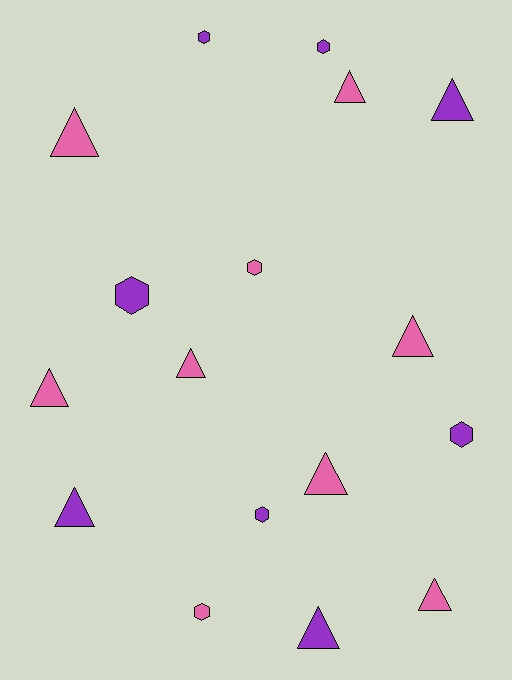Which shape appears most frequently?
Triangle, with 10 objects.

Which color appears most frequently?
Pink, with 9 objects.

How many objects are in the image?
There are 17 objects.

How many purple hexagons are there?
There are 5 purple hexagons.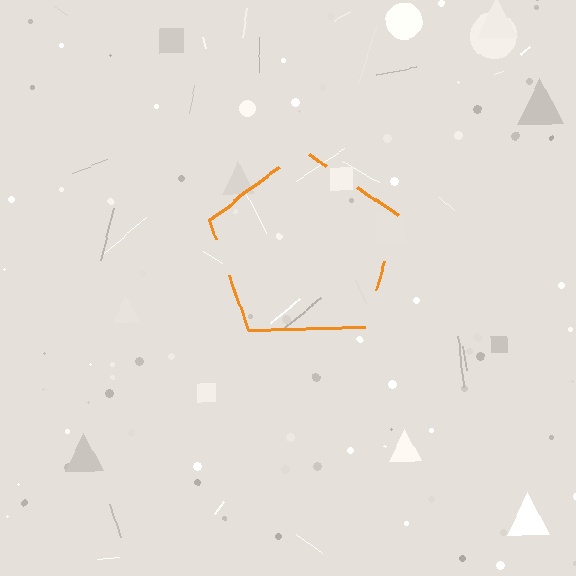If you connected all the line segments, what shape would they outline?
They would outline a pentagon.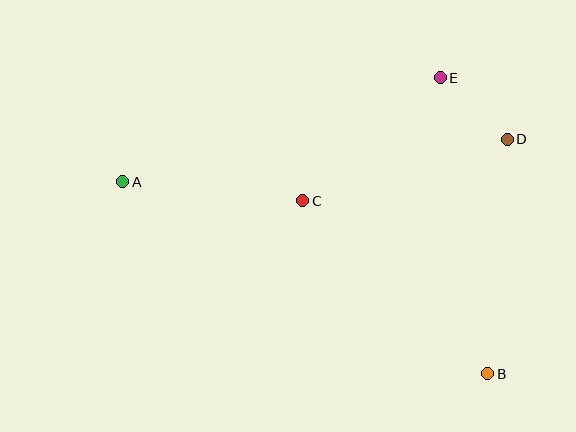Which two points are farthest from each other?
Points A and B are farthest from each other.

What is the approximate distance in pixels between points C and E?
The distance between C and E is approximately 185 pixels.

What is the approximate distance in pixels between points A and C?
The distance between A and C is approximately 181 pixels.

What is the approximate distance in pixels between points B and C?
The distance between B and C is approximately 253 pixels.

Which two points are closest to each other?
Points D and E are closest to each other.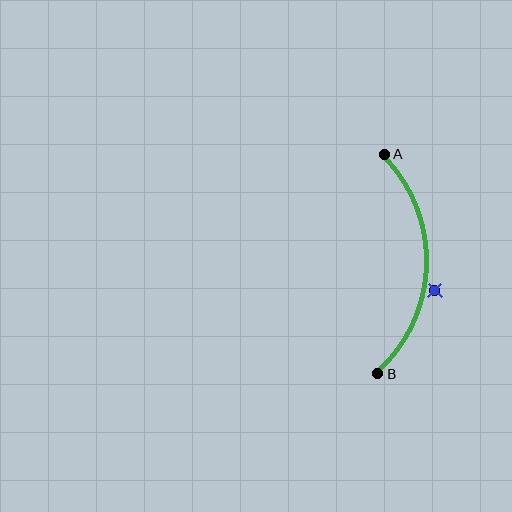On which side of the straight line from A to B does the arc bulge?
The arc bulges to the right of the straight line connecting A and B.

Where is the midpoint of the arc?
The arc midpoint is the point on the curve farthest from the straight line joining A and B. It sits to the right of that line.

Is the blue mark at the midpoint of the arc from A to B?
No — the blue mark does not lie on the arc at all. It sits slightly outside the curve.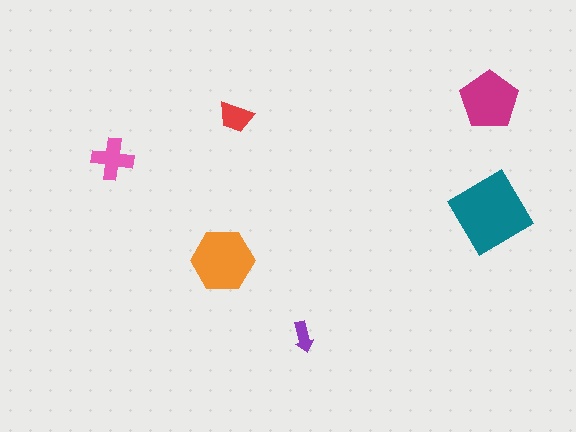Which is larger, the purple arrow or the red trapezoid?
The red trapezoid.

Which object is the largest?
The teal diamond.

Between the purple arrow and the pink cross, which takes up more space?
The pink cross.